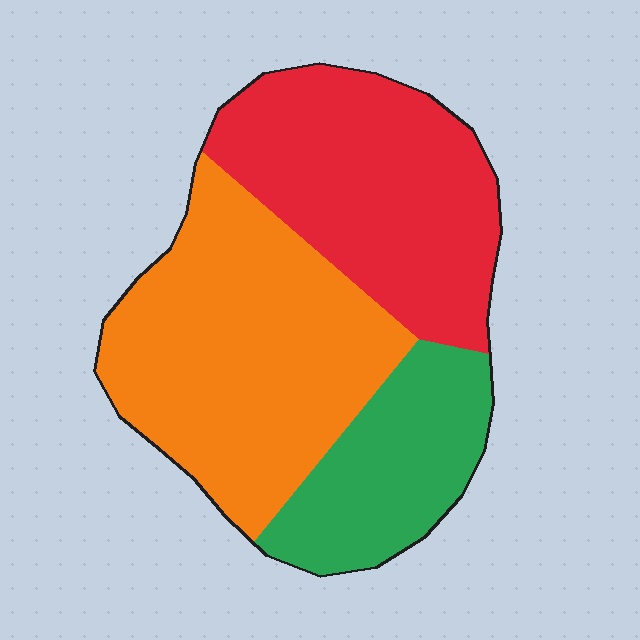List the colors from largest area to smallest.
From largest to smallest: orange, red, green.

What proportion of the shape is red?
Red takes up about three eighths (3/8) of the shape.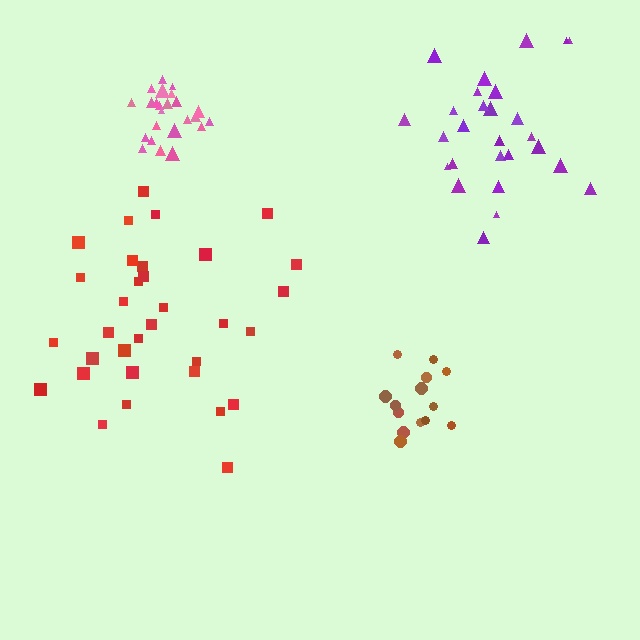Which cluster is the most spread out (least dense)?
Red.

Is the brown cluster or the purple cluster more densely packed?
Brown.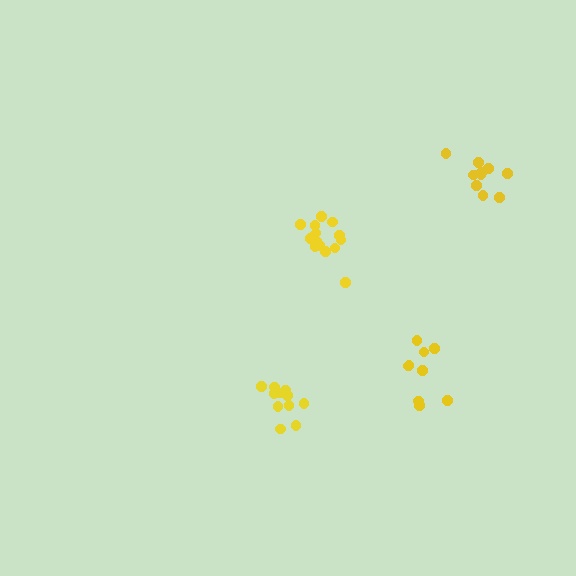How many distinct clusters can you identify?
There are 4 distinct clusters.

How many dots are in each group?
Group 1: 9 dots, Group 2: 15 dots, Group 3: 11 dots, Group 4: 10 dots (45 total).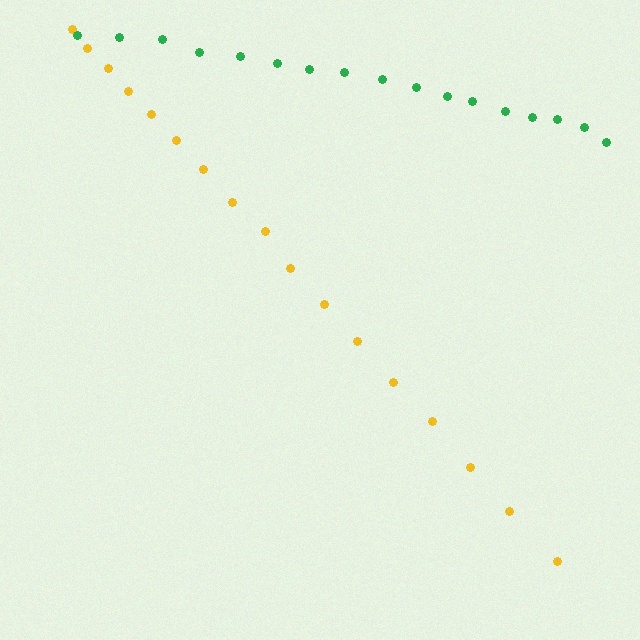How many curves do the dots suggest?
There are 2 distinct paths.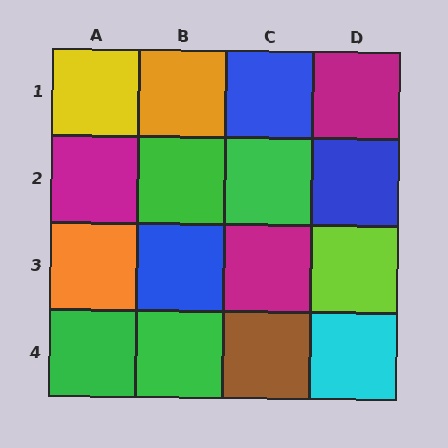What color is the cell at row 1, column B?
Orange.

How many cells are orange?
2 cells are orange.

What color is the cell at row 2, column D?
Blue.